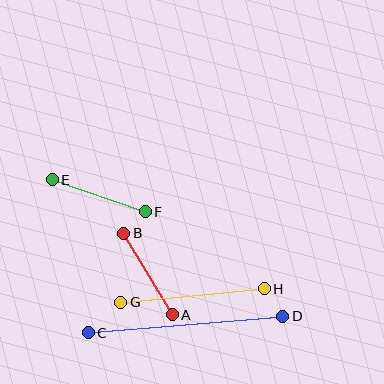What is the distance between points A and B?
The distance is approximately 95 pixels.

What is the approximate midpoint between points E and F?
The midpoint is at approximately (99, 196) pixels.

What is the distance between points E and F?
The distance is approximately 98 pixels.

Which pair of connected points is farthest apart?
Points C and D are farthest apart.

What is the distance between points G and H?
The distance is approximately 144 pixels.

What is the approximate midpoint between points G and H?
The midpoint is at approximately (193, 295) pixels.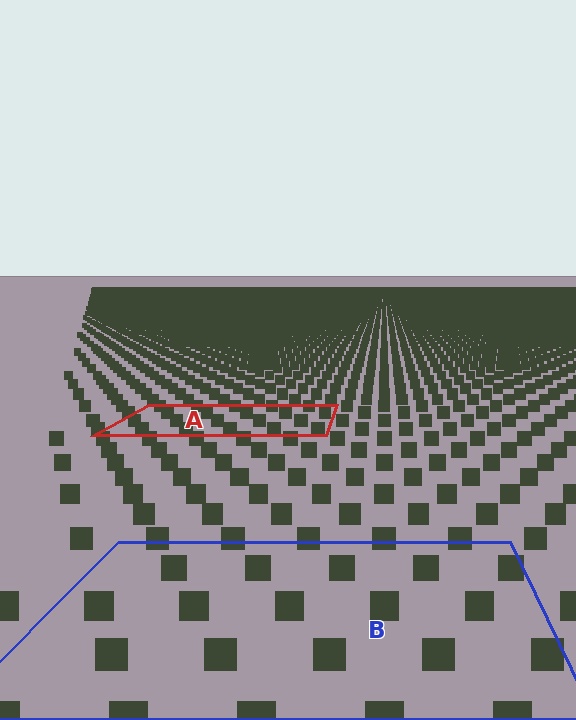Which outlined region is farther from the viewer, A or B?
Region A is farther from the viewer — the texture elements inside it appear smaller and more densely packed.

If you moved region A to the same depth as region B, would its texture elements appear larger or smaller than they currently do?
They would appear larger. At a closer depth, the same texture elements are projected at a bigger on-screen size.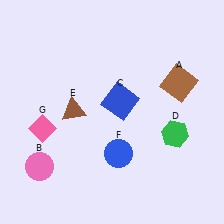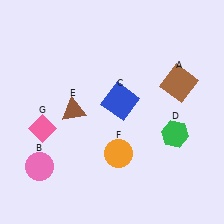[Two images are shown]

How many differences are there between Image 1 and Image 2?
There is 1 difference between the two images.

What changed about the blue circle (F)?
In Image 1, F is blue. In Image 2, it changed to orange.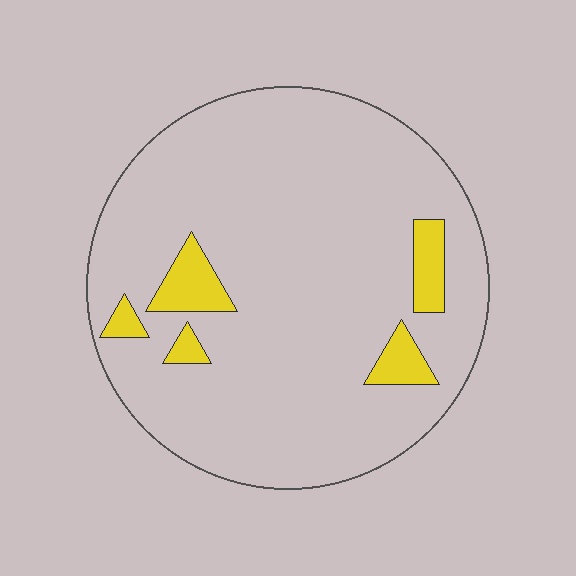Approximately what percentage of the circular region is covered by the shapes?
Approximately 10%.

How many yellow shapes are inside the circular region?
5.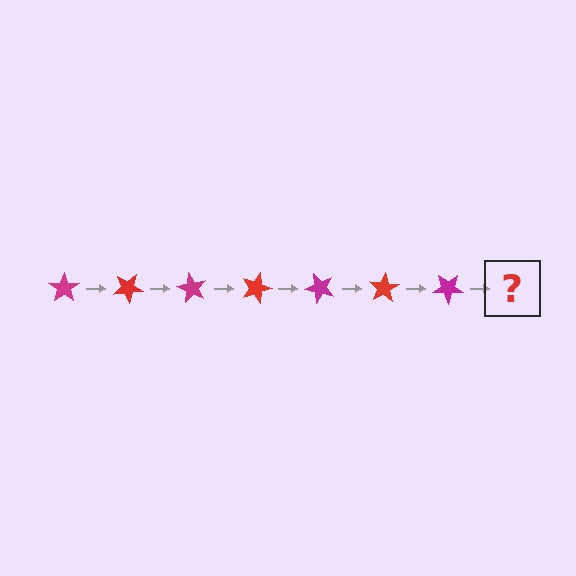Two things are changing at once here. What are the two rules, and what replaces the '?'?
The two rules are that it rotates 30 degrees each step and the color cycles through magenta and red. The '?' should be a red star, rotated 210 degrees from the start.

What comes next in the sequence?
The next element should be a red star, rotated 210 degrees from the start.